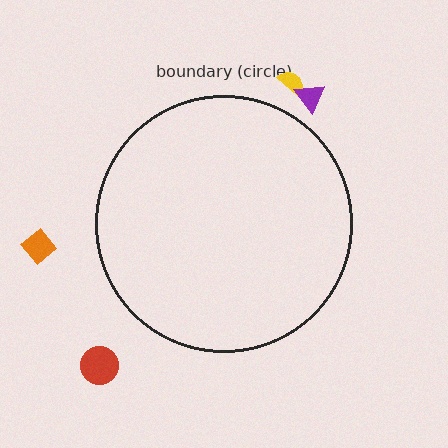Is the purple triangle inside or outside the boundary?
Outside.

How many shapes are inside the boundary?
0 inside, 4 outside.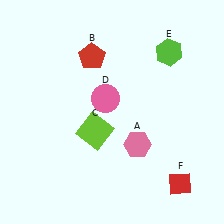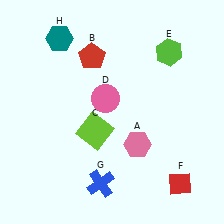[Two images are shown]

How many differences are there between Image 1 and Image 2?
There are 2 differences between the two images.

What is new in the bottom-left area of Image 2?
A blue cross (G) was added in the bottom-left area of Image 2.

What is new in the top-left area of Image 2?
A teal hexagon (H) was added in the top-left area of Image 2.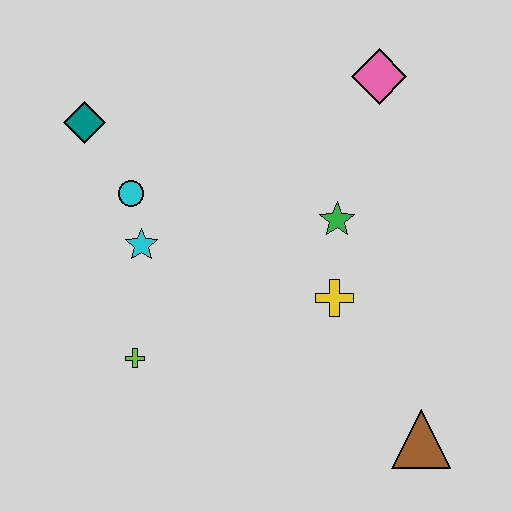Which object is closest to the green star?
The yellow cross is closest to the green star.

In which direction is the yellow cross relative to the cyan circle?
The yellow cross is to the right of the cyan circle.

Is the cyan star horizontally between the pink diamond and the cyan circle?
Yes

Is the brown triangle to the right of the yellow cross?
Yes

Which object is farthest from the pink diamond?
The lime cross is farthest from the pink diamond.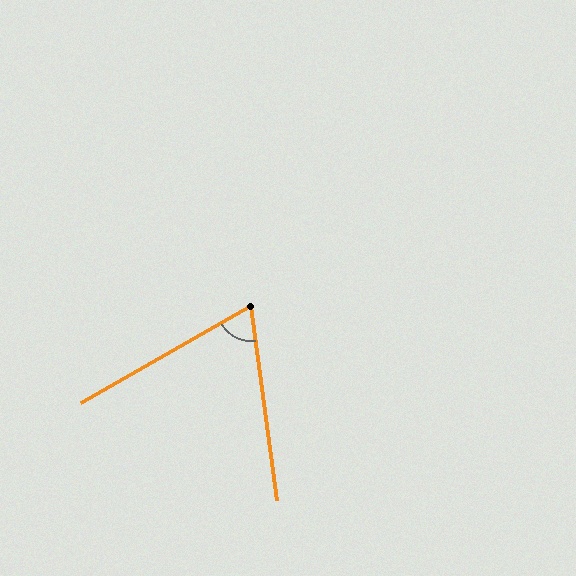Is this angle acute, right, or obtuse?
It is acute.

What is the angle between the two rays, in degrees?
Approximately 68 degrees.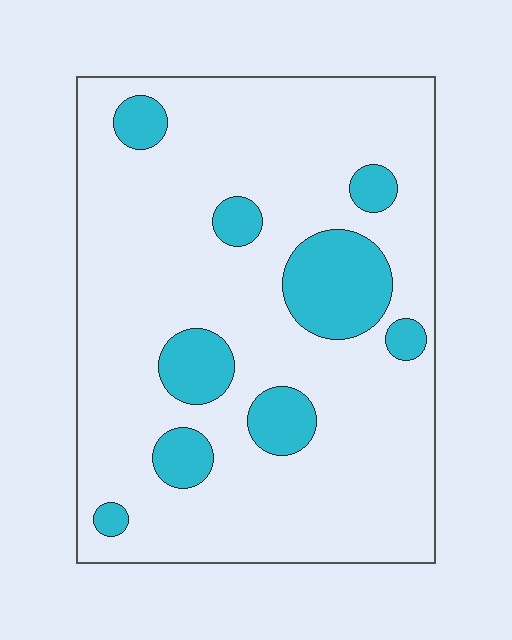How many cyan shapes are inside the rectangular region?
9.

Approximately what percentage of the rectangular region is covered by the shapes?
Approximately 15%.